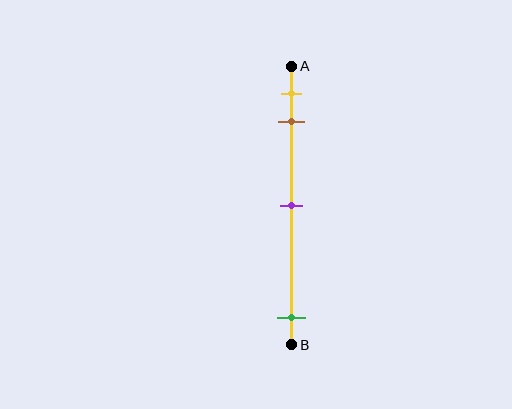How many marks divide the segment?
There are 4 marks dividing the segment.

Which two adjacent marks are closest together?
The yellow and brown marks are the closest adjacent pair.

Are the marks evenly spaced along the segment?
No, the marks are not evenly spaced.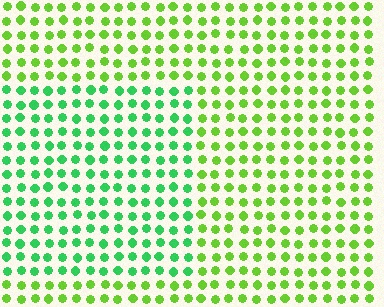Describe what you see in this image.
The image is filled with small lime elements in a uniform arrangement. A rectangle-shaped region is visible where the elements are tinted to a slightly different hue, forming a subtle color boundary.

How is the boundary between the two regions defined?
The boundary is defined purely by a slight shift in hue (about 37 degrees). Spacing, size, and orientation are identical on both sides.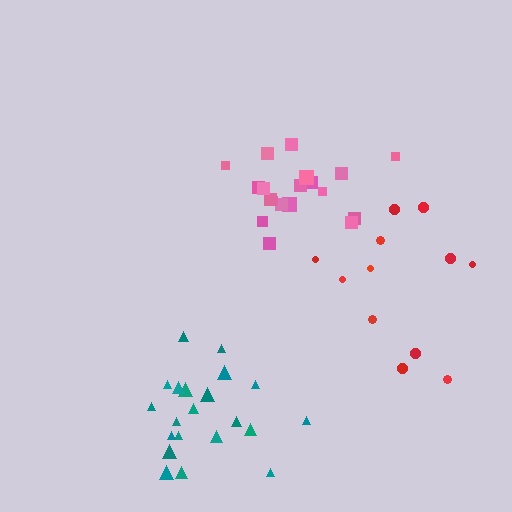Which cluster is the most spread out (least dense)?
Red.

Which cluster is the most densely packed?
Pink.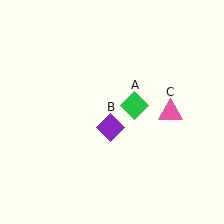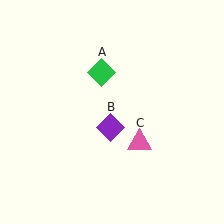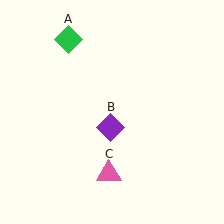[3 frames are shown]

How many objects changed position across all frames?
2 objects changed position: green diamond (object A), pink triangle (object C).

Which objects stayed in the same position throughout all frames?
Purple diamond (object B) remained stationary.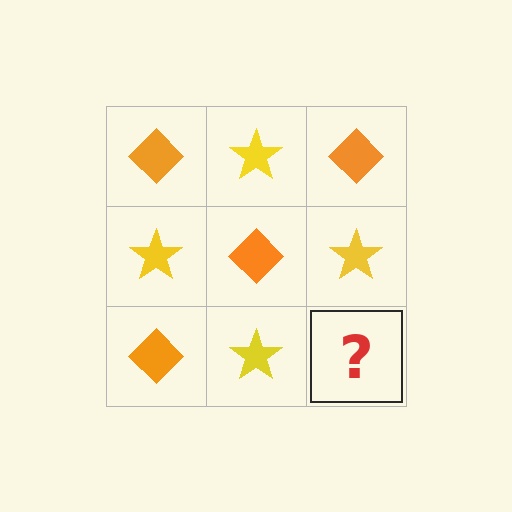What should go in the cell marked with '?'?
The missing cell should contain an orange diamond.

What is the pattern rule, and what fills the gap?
The rule is that it alternates orange diamond and yellow star in a checkerboard pattern. The gap should be filled with an orange diamond.